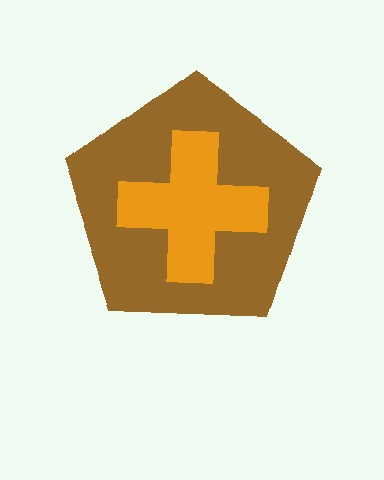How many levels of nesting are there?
2.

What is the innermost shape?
The orange cross.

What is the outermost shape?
The brown pentagon.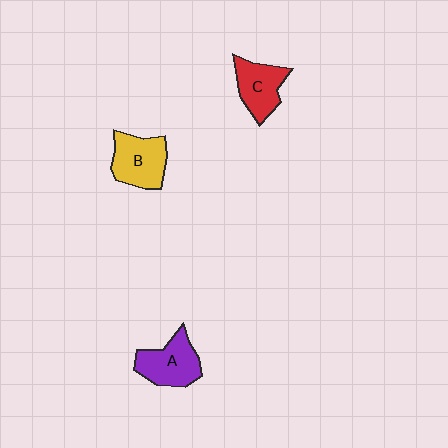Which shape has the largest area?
Shape B (yellow).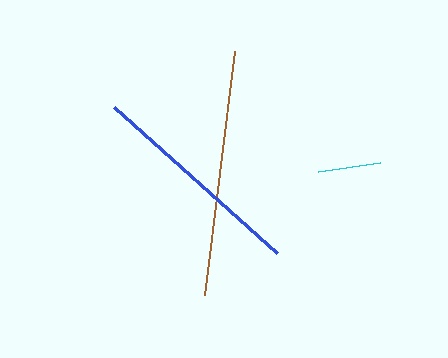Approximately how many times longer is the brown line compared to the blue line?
The brown line is approximately 1.1 times the length of the blue line.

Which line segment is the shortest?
The cyan line is the shortest at approximately 62 pixels.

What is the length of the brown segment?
The brown segment is approximately 246 pixels long.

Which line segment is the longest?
The brown line is the longest at approximately 246 pixels.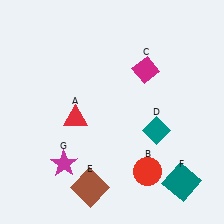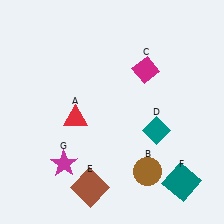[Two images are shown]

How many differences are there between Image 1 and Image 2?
There is 1 difference between the two images.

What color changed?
The circle (B) changed from red in Image 1 to brown in Image 2.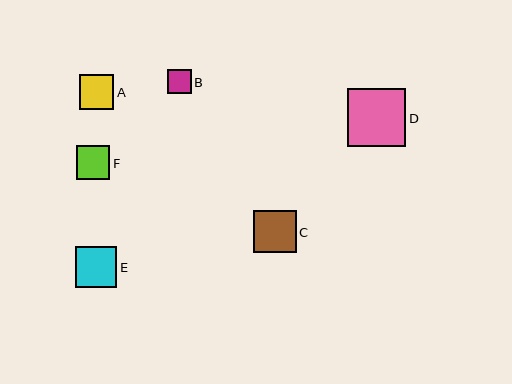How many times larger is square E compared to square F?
Square E is approximately 1.2 times the size of square F.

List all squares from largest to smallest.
From largest to smallest: D, C, E, A, F, B.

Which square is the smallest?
Square B is the smallest with a size of approximately 24 pixels.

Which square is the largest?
Square D is the largest with a size of approximately 58 pixels.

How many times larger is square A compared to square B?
Square A is approximately 1.4 times the size of square B.